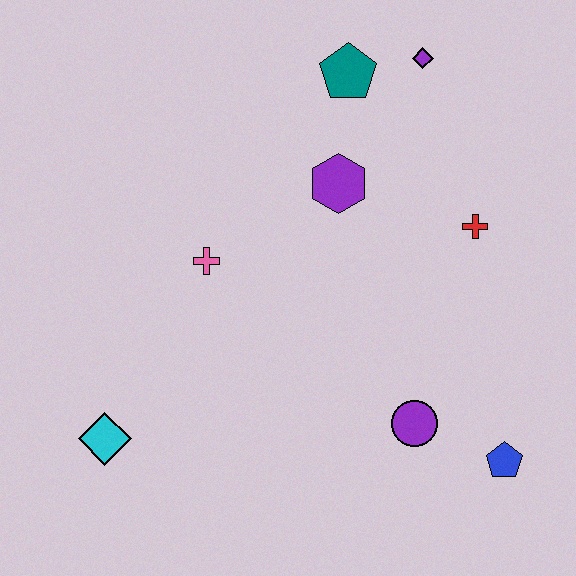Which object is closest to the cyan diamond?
The pink cross is closest to the cyan diamond.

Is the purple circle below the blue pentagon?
No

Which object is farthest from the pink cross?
The blue pentagon is farthest from the pink cross.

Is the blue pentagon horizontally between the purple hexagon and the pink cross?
No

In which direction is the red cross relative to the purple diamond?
The red cross is below the purple diamond.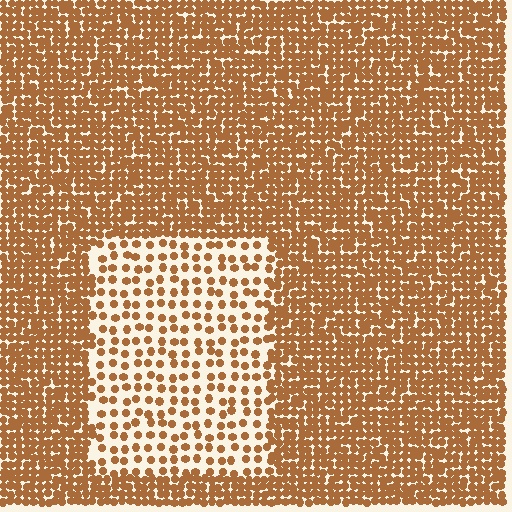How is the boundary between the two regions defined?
The boundary is defined by a change in element density (approximately 2.6x ratio). All elements are the same color, size, and shape.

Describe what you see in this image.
The image contains small brown elements arranged at two different densities. A rectangle-shaped region is visible where the elements are less densely packed than the surrounding area.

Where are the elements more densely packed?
The elements are more densely packed outside the rectangle boundary.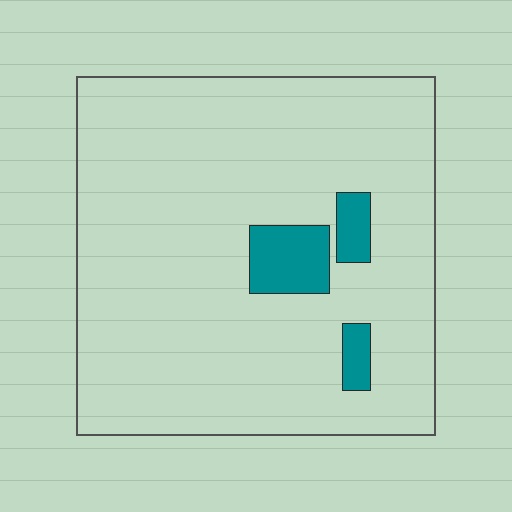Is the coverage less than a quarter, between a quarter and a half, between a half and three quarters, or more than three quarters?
Less than a quarter.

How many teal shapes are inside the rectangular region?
3.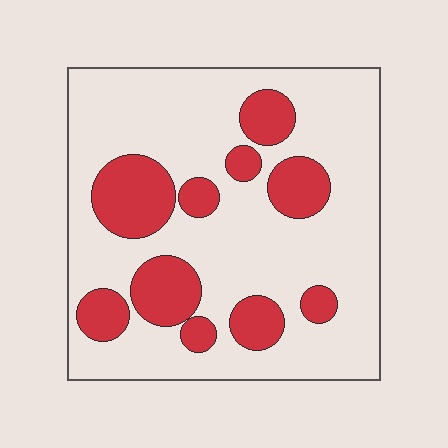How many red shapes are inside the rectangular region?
10.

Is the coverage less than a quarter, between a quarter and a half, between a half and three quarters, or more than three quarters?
Between a quarter and a half.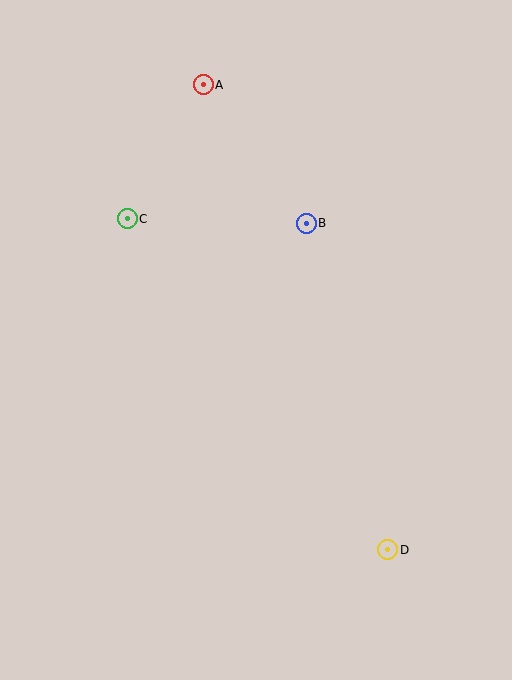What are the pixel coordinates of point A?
Point A is at (203, 85).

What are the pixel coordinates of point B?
Point B is at (306, 223).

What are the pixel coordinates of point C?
Point C is at (127, 219).